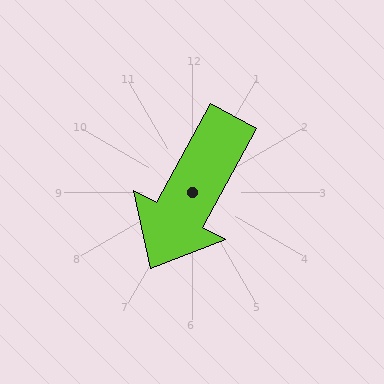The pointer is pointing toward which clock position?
Roughly 7 o'clock.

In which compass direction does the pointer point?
Southwest.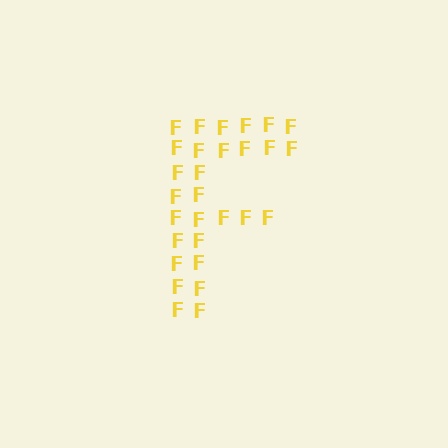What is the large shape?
The large shape is the letter F.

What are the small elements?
The small elements are letter F's.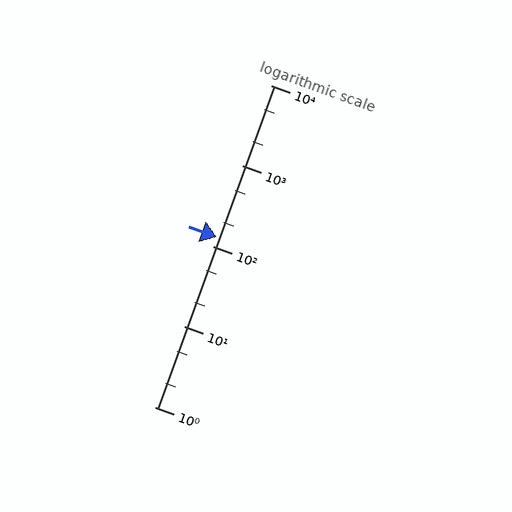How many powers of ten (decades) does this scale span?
The scale spans 4 decades, from 1 to 10000.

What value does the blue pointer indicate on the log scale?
The pointer indicates approximately 130.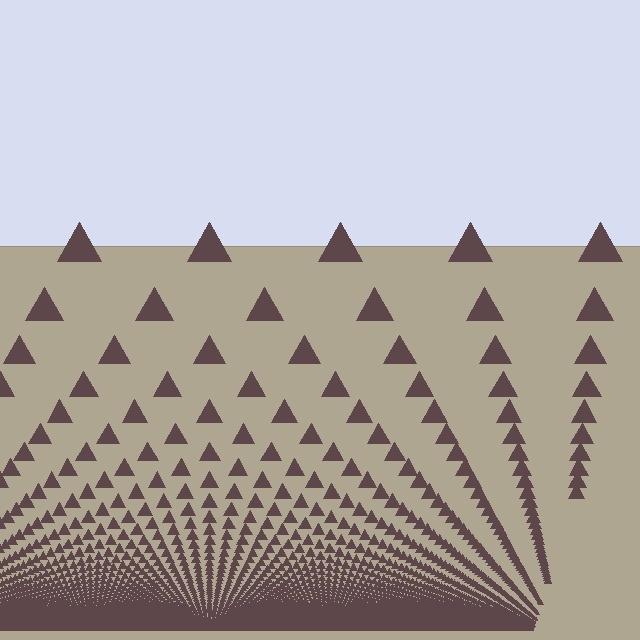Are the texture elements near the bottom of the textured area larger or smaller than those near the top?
Smaller. The gradient is inverted — elements near the bottom are smaller and denser.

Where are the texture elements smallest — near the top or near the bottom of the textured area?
Near the bottom.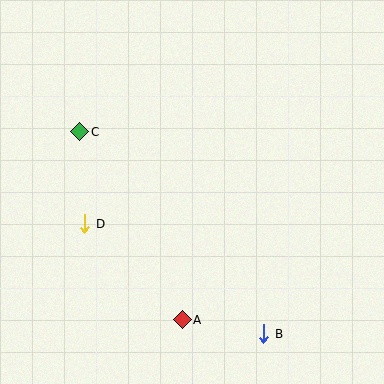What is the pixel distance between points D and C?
The distance between D and C is 92 pixels.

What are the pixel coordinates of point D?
Point D is at (85, 224).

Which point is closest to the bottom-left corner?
Point D is closest to the bottom-left corner.